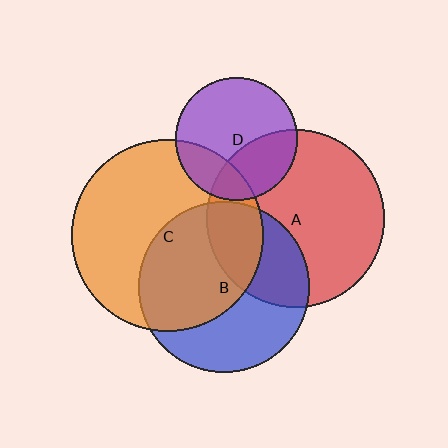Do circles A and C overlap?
Yes.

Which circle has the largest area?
Circle C (orange).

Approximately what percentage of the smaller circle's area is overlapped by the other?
Approximately 20%.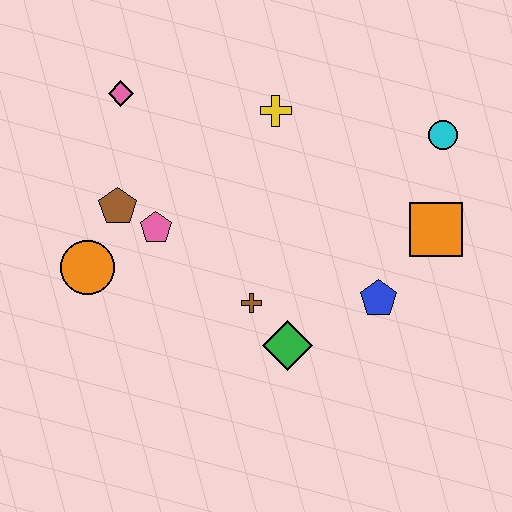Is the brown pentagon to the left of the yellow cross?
Yes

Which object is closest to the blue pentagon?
The orange square is closest to the blue pentagon.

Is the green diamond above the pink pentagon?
No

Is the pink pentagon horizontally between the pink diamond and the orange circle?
No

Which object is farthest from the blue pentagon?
The pink diamond is farthest from the blue pentagon.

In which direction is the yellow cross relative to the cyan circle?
The yellow cross is to the left of the cyan circle.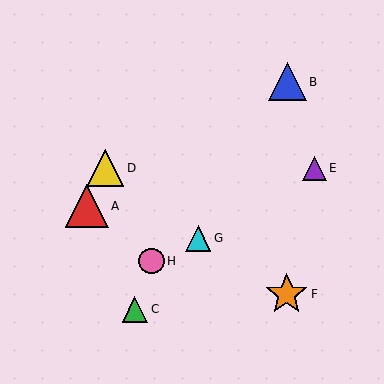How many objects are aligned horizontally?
2 objects (D, E) are aligned horizontally.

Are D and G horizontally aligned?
No, D is at y≈168 and G is at y≈238.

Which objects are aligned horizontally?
Objects D, E are aligned horizontally.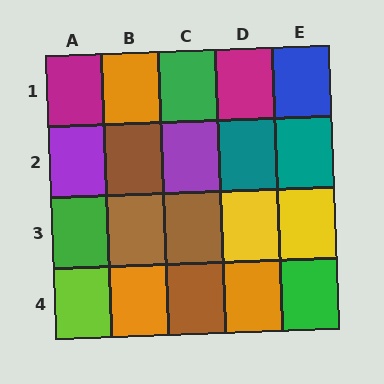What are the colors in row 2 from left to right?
Purple, brown, purple, teal, teal.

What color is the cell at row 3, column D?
Yellow.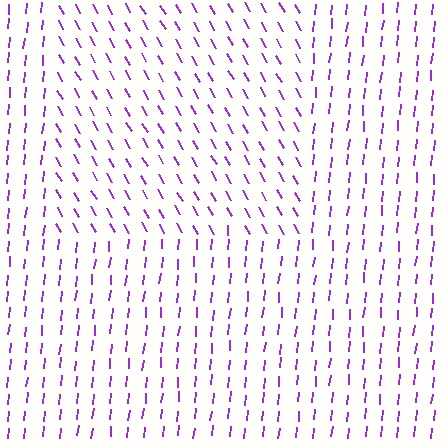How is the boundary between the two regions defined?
The boundary is defined purely by a change in line orientation (approximately 36 degrees difference). All lines are the same color and thickness.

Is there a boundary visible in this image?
Yes, there is a texture boundary formed by a change in line orientation.